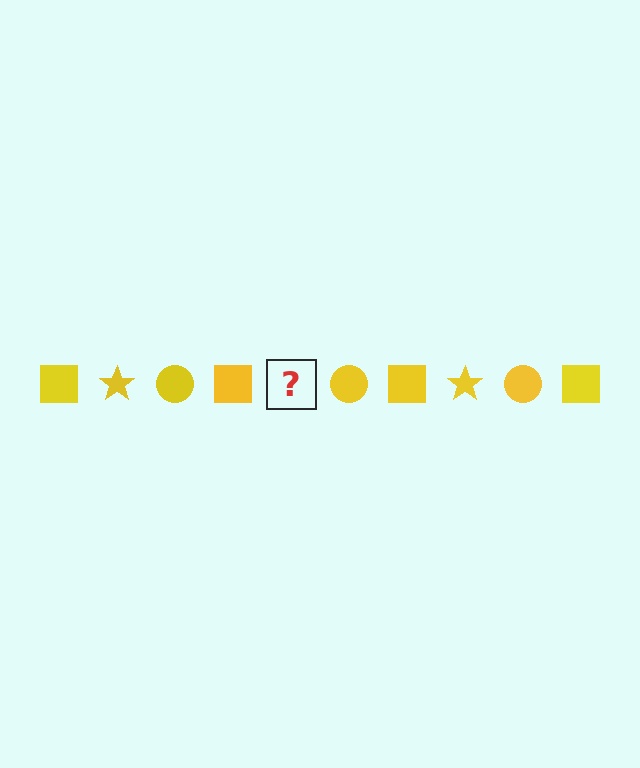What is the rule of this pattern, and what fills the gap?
The rule is that the pattern cycles through square, star, circle shapes in yellow. The gap should be filled with a yellow star.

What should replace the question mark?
The question mark should be replaced with a yellow star.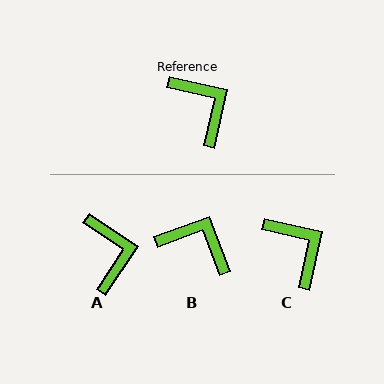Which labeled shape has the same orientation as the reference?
C.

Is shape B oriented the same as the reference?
No, it is off by about 33 degrees.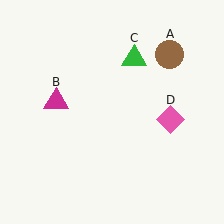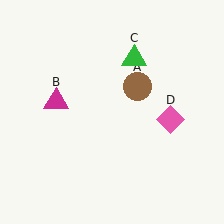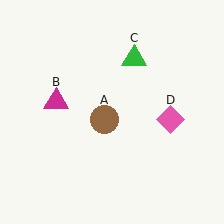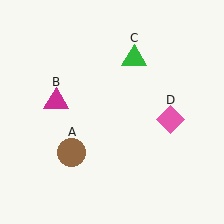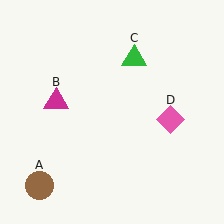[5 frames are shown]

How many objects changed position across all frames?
1 object changed position: brown circle (object A).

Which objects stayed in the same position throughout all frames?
Magenta triangle (object B) and green triangle (object C) and pink diamond (object D) remained stationary.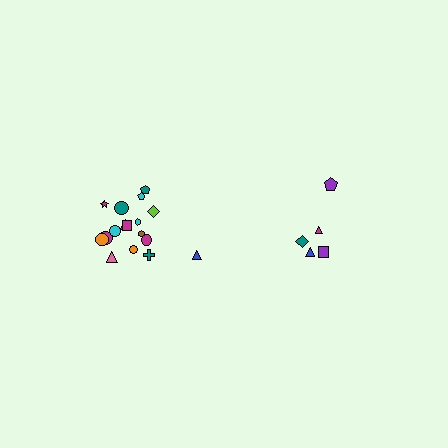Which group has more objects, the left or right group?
The left group.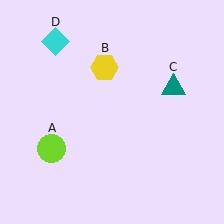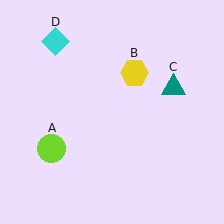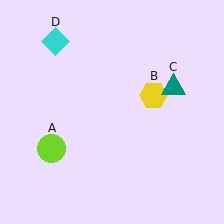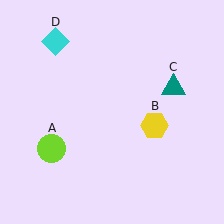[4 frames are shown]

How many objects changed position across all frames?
1 object changed position: yellow hexagon (object B).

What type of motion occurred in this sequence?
The yellow hexagon (object B) rotated clockwise around the center of the scene.